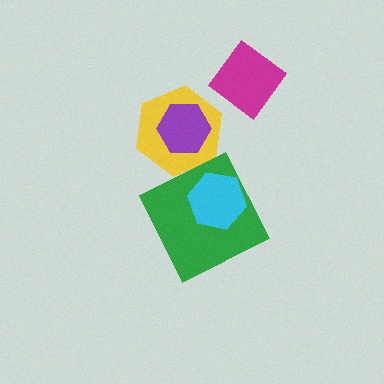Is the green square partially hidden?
Yes, it is partially covered by another shape.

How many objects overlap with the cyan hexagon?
1 object overlaps with the cyan hexagon.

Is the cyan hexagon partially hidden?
No, no other shape covers it.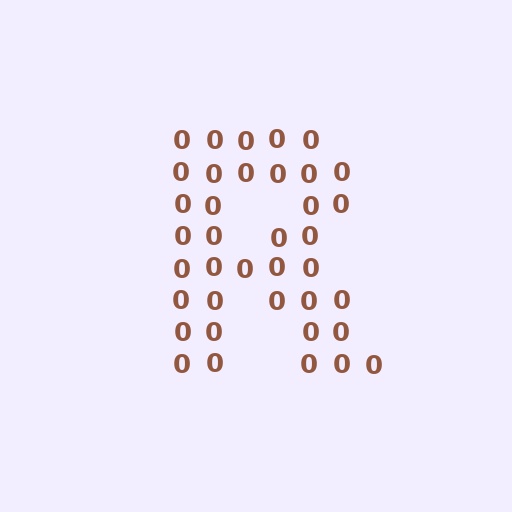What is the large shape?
The large shape is the letter R.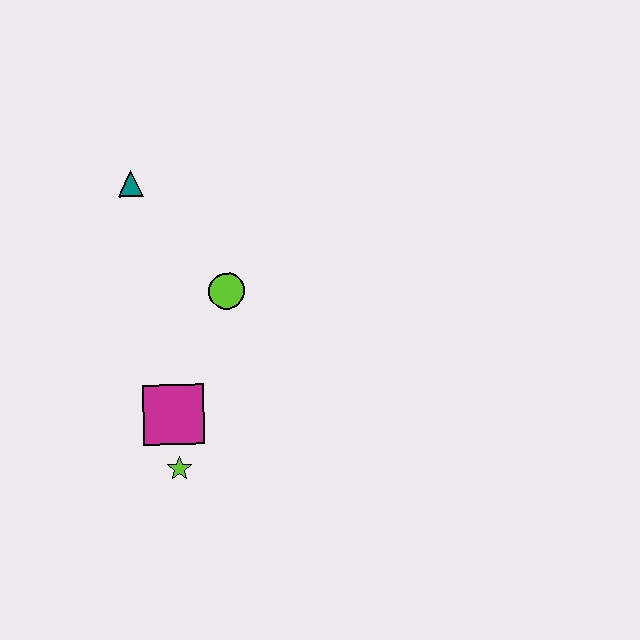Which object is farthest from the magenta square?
The teal triangle is farthest from the magenta square.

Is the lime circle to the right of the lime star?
Yes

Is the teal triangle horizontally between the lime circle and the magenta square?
No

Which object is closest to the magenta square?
The lime star is closest to the magenta square.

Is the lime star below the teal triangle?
Yes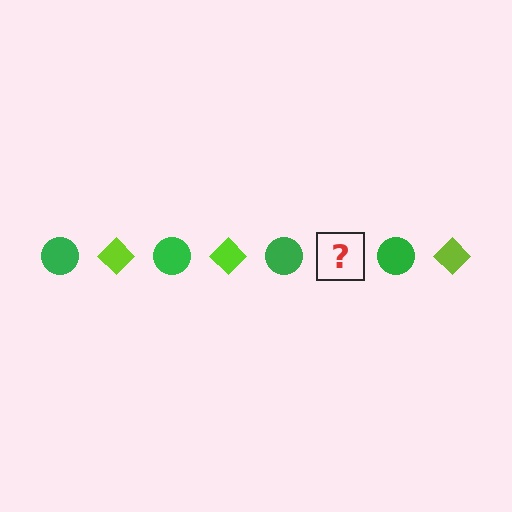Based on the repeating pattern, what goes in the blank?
The blank should be a lime diamond.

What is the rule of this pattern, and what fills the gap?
The rule is that the pattern alternates between green circle and lime diamond. The gap should be filled with a lime diamond.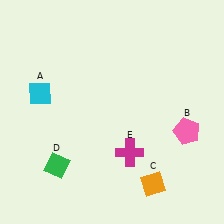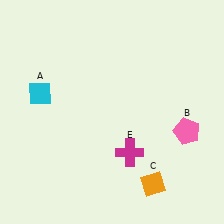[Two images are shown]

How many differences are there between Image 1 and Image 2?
There is 1 difference between the two images.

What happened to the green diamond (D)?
The green diamond (D) was removed in Image 2. It was in the bottom-left area of Image 1.